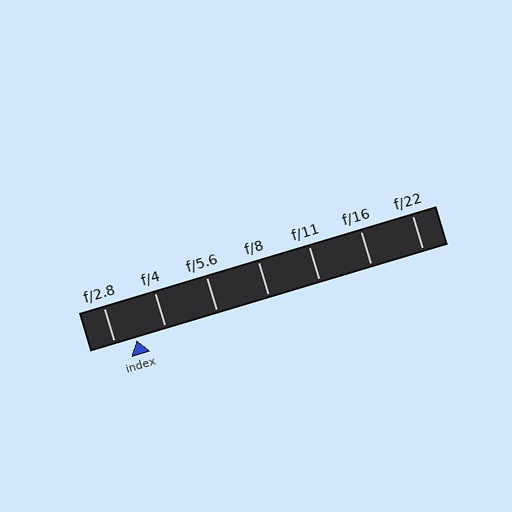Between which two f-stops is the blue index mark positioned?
The index mark is between f/2.8 and f/4.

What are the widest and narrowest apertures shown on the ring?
The widest aperture shown is f/2.8 and the narrowest is f/22.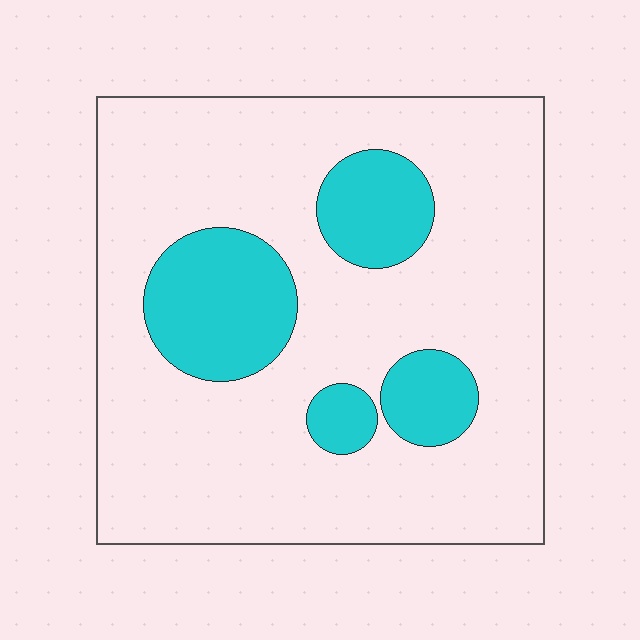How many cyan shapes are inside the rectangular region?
4.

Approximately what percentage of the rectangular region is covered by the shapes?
Approximately 20%.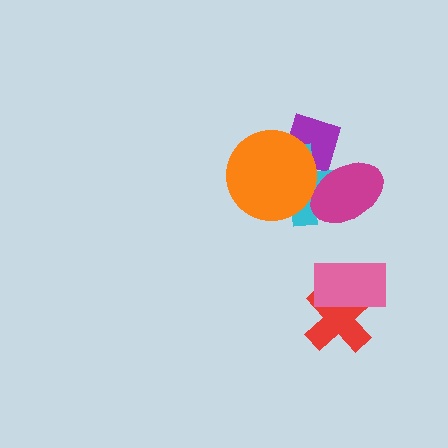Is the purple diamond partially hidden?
Yes, it is partially covered by another shape.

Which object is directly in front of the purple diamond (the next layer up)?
The cyan cross is directly in front of the purple diamond.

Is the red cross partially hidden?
Yes, it is partially covered by another shape.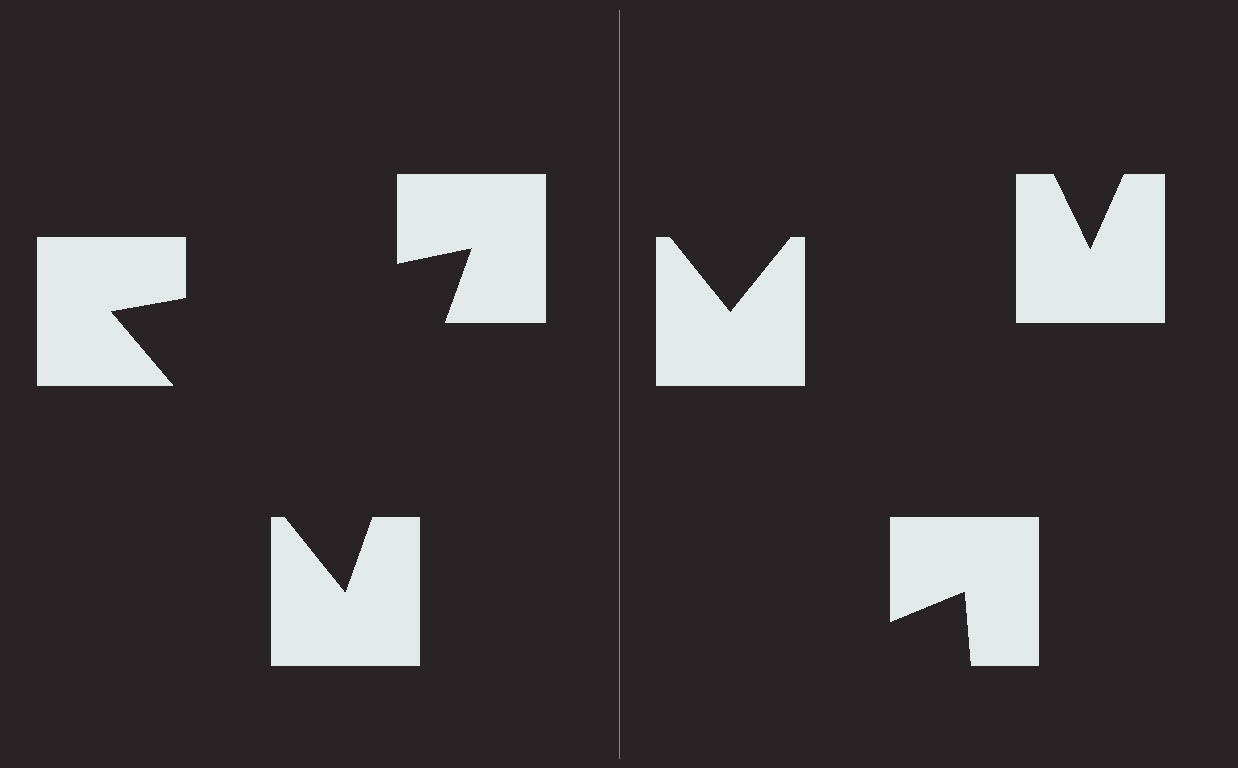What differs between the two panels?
The notched squares are positioned identically on both sides; only the wedge orientations differ. On the left they align to a triangle; on the right they are misaligned.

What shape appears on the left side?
An illusory triangle.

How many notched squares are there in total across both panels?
6 — 3 on each side.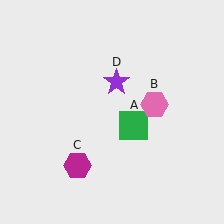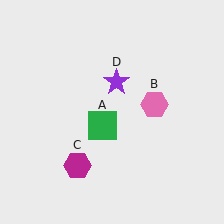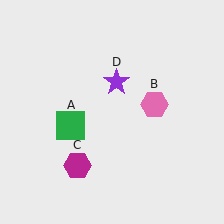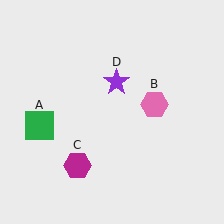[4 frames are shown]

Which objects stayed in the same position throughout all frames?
Pink hexagon (object B) and magenta hexagon (object C) and purple star (object D) remained stationary.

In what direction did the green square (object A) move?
The green square (object A) moved left.